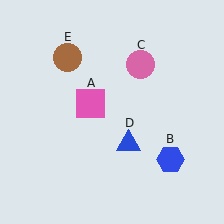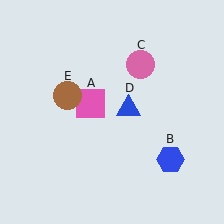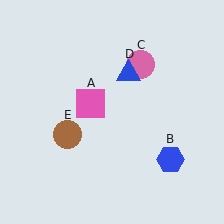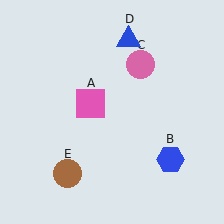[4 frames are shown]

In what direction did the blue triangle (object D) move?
The blue triangle (object D) moved up.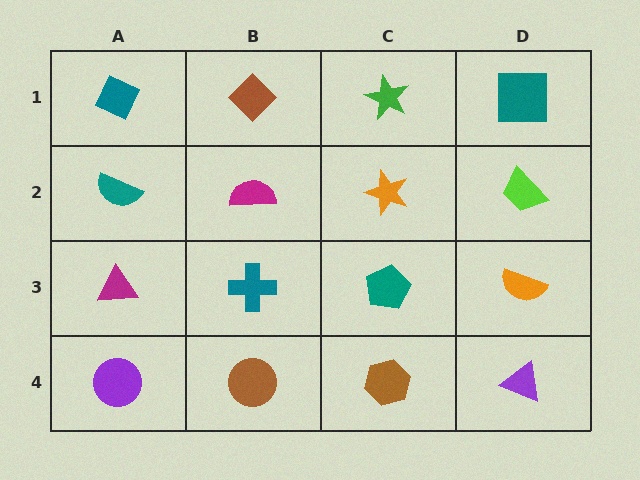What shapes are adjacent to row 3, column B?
A magenta semicircle (row 2, column B), a brown circle (row 4, column B), a magenta triangle (row 3, column A), a teal pentagon (row 3, column C).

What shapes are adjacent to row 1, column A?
A teal semicircle (row 2, column A), a brown diamond (row 1, column B).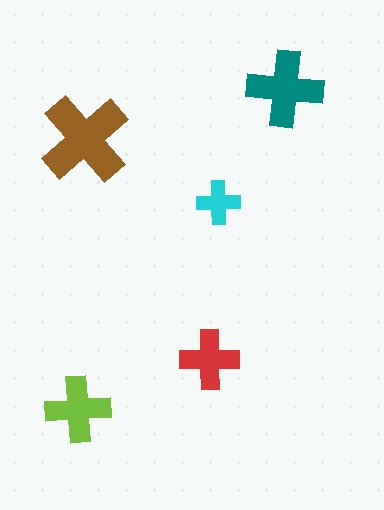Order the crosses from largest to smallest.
the brown one, the teal one, the lime one, the red one, the cyan one.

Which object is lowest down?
The lime cross is bottommost.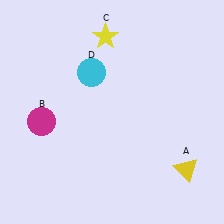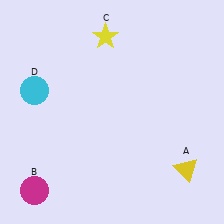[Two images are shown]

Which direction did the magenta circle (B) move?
The magenta circle (B) moved down.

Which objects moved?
The objects that moved are: the magenta circle (B), the cyan circle (D).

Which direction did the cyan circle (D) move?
The cyan circle (D) moved left.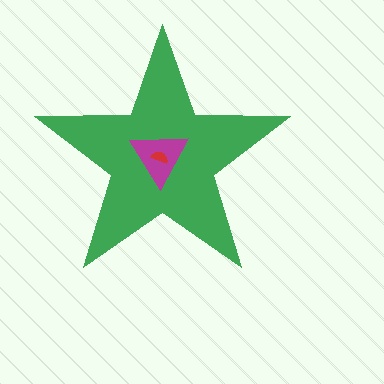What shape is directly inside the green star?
The magenta triangle.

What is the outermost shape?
The green star.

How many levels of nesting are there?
3.